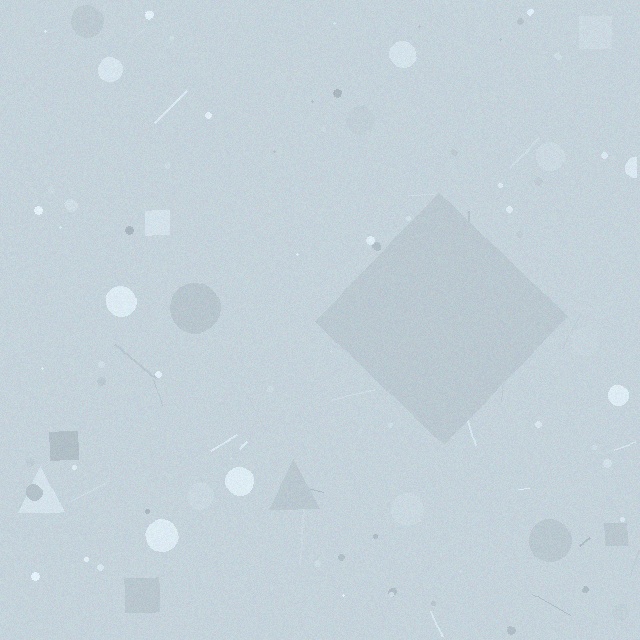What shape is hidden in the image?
A diamond is hidden in the image.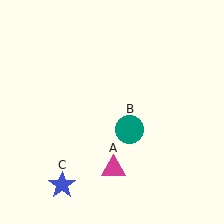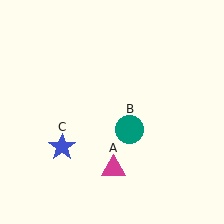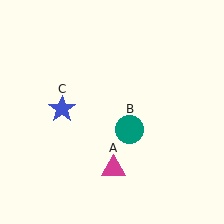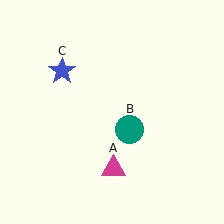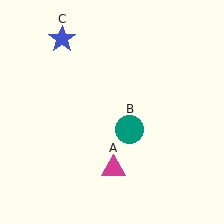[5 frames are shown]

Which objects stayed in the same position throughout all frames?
Magenta triangle (object A) and teal circle (object B) remained stationary.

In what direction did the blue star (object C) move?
The blue star (object C) moved up.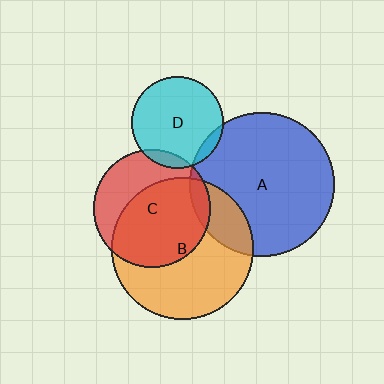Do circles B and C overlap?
Yes.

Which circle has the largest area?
Circle A (blue).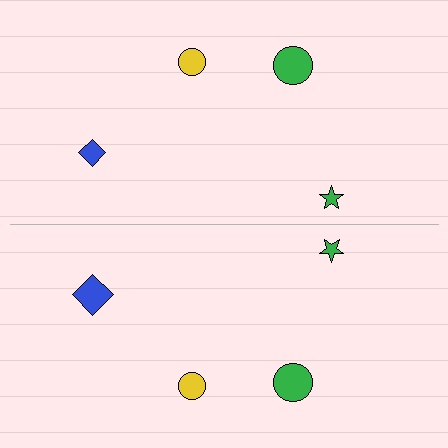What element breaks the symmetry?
The blue diamond on the bottom side has a different size than its mirror counterpart.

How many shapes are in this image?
There are 8 shapes in this image.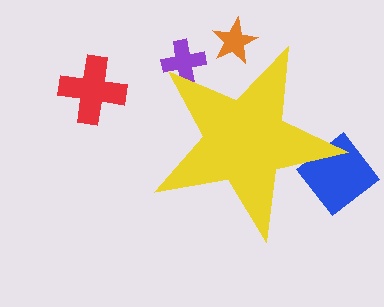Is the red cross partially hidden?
No, the red cross is fully visible.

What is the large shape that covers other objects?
A yellow star.